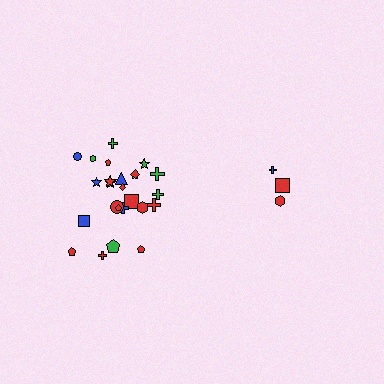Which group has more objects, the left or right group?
The left group.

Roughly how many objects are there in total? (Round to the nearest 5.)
Roughly 30 objects in total.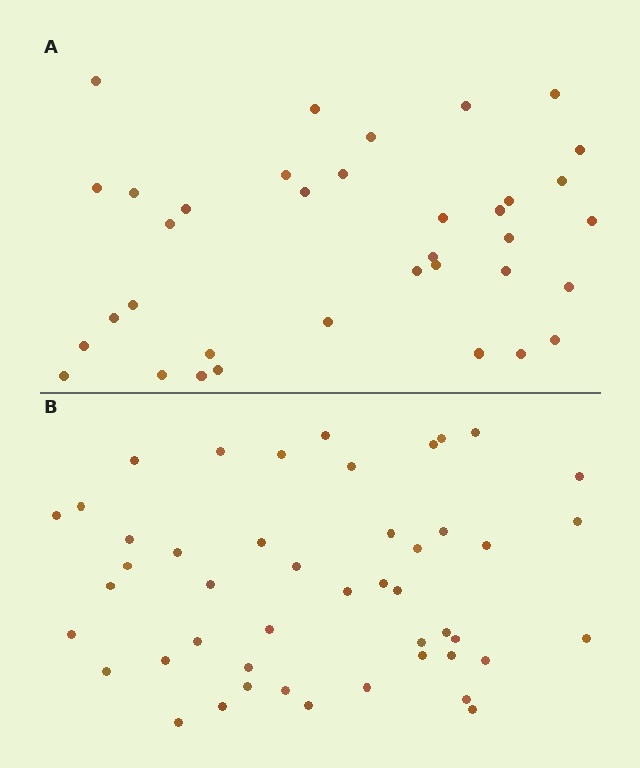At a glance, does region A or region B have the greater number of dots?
Region B (the bottom region) has more dots.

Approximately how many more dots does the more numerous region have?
Region B has roughly 12 or so more dots than region A.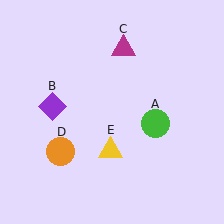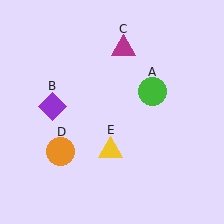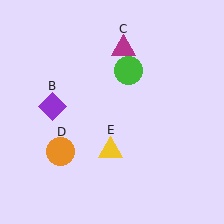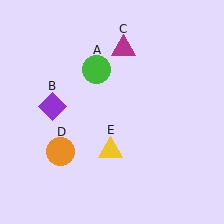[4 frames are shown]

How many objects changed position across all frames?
1 object changed position: green circle (object A).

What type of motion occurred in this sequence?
The green circle (object A) rotated counterclockwise around the center of the scene.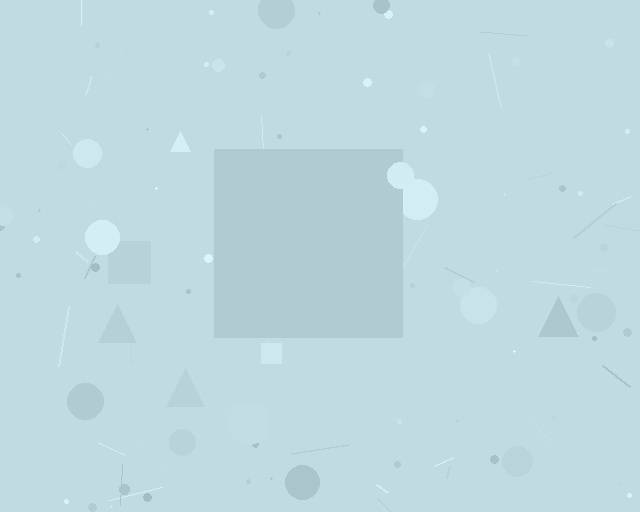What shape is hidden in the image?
A square is hidden in the image.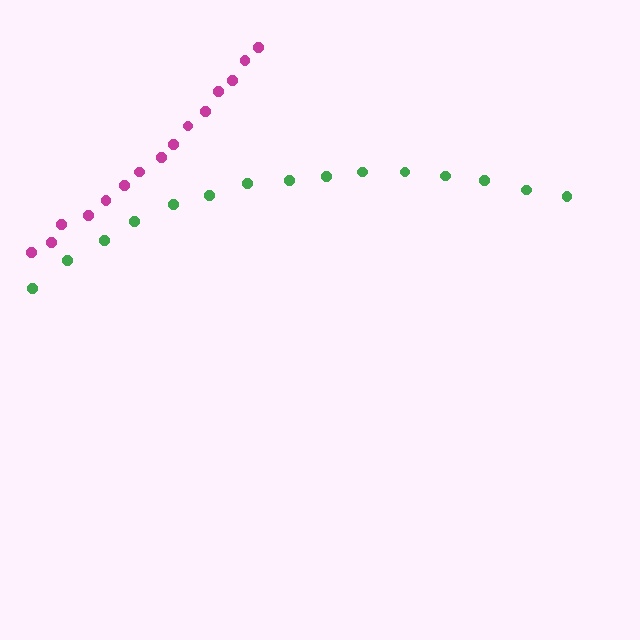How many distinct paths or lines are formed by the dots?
There are 2 distinct paths.